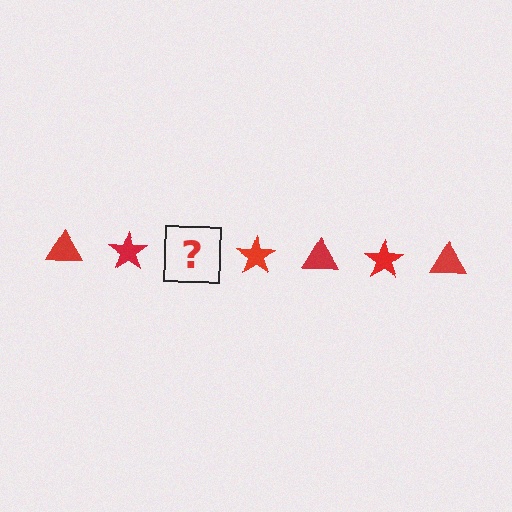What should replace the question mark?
The question mark should be replaced with a red triangle.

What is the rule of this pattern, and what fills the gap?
The rule is that the pattern cycles through triangle, star shapes in red. The gap should be filled with a red triangle.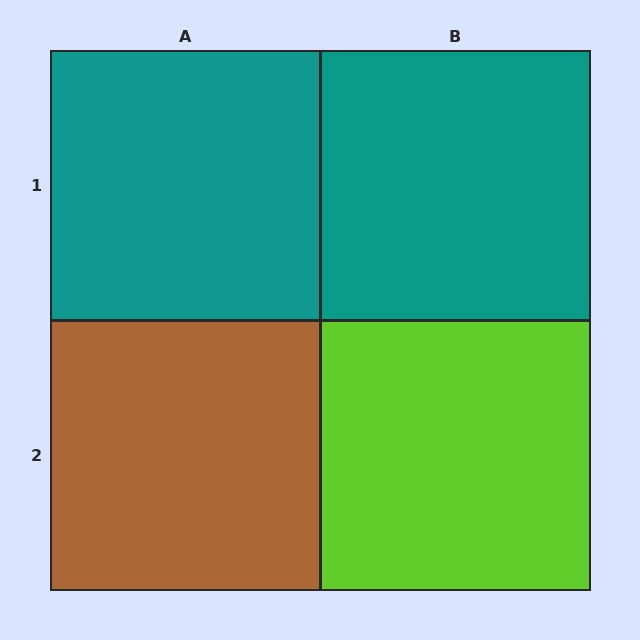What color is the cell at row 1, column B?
Teal.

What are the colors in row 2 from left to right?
Brown, lime.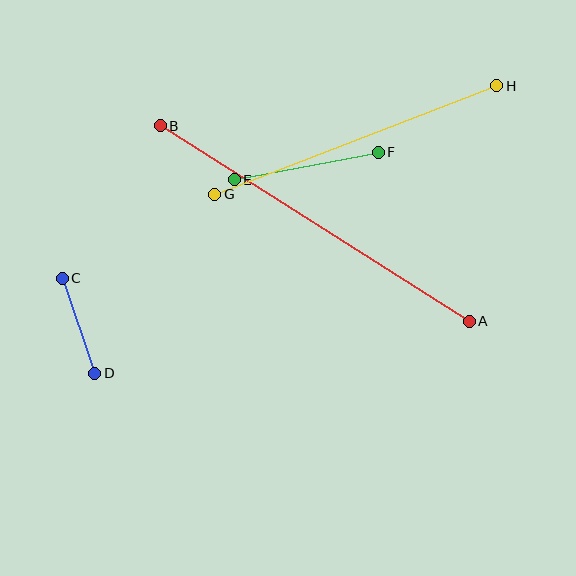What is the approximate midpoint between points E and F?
The midpoint is at approximately (306, 166) pixels.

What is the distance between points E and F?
The distance is approximately 147 pixels.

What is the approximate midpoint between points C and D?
The midpoint is at approximately (79, 326) pixels.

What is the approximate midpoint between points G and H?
The midpoint is at approximately (356, 140) pixels.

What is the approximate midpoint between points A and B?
The midpoint is at approximately (315, 224) pixels.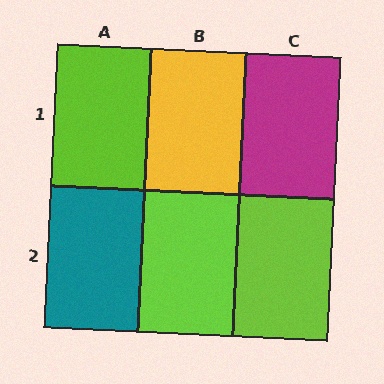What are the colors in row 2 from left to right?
Teal, lime, lime.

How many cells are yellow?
1 cell is yellow.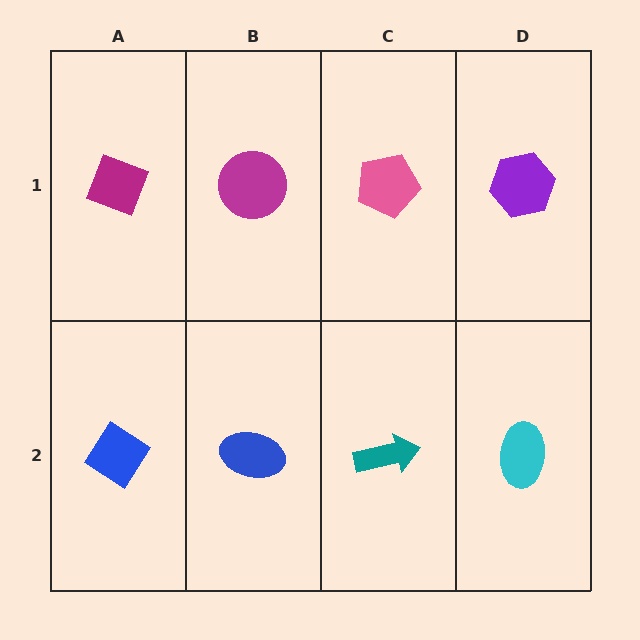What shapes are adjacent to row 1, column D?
A cyan ellipse (row 2, column D), a pink pentagon (row 1, column C).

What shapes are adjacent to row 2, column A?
A magenta diamond (row 1, column A), a blue ellipse (row 2, column B).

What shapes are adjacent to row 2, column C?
A pink pentagon (row 1, column C), a blue ellipse (row 2, column B), a cyan ellipse (row 2, column D).